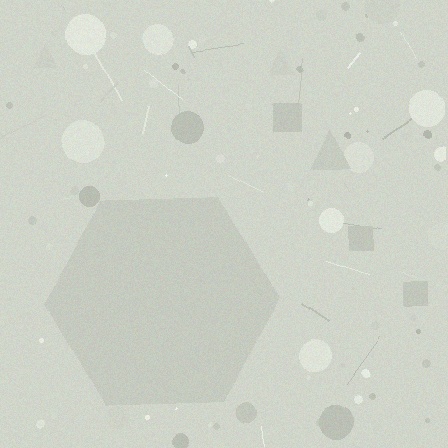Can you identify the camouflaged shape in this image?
The camouflaged shape is a hexagon.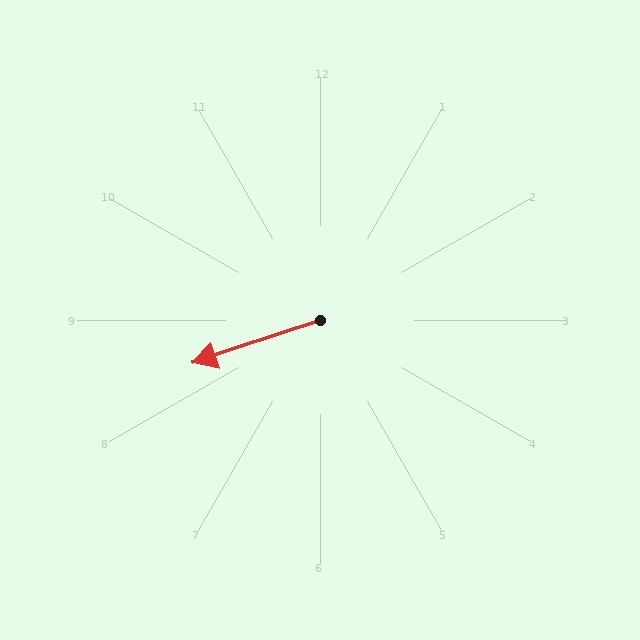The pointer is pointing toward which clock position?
Roughly 8 o'clock.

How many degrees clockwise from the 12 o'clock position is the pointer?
Approximately 252 degrees.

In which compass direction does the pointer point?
West.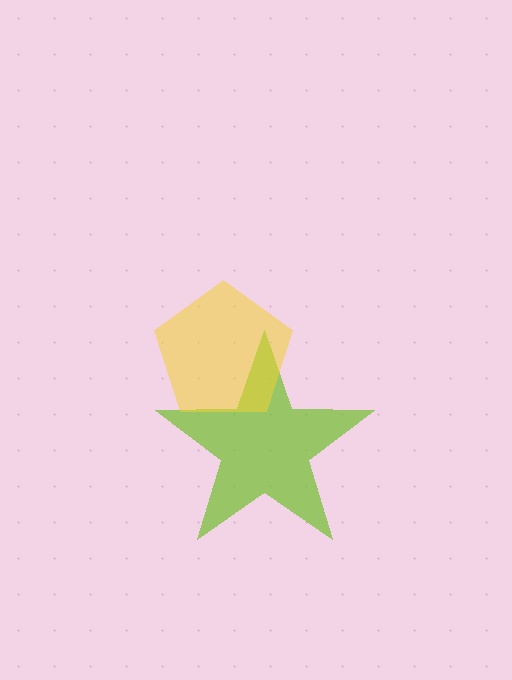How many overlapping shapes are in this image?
There are 2 overlapping shapes in the image.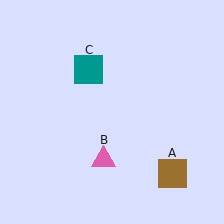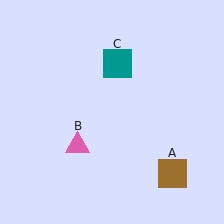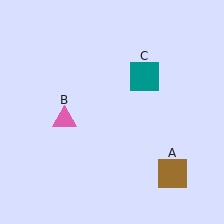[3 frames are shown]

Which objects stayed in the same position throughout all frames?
Brown square (object A) remained stationary.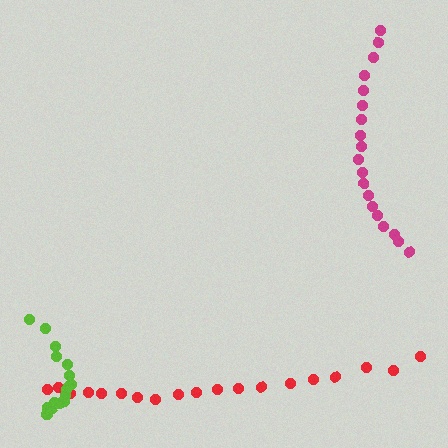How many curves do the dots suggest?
There are 3 distinct paths.